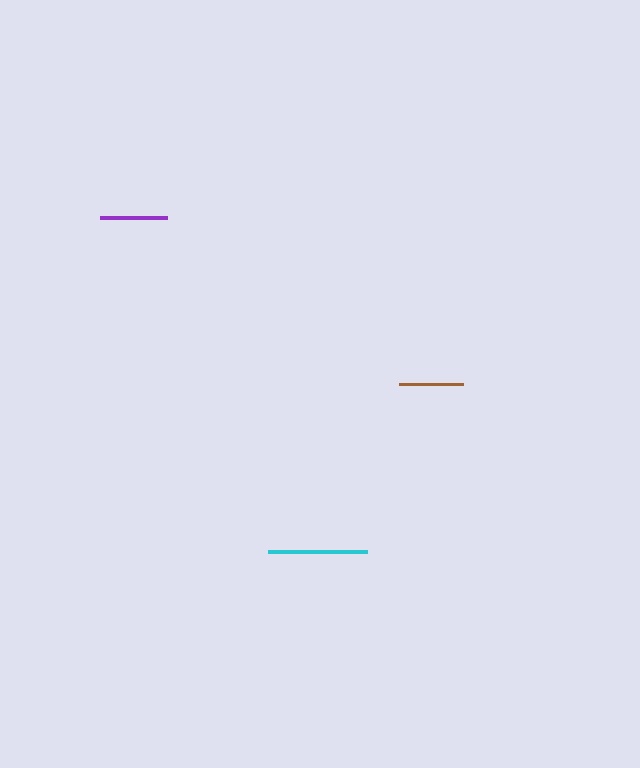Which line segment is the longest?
The cyan line is the longest at approximately 99 pixels.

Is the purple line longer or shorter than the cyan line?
The cyan line is longer than the purple line.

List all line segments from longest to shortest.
From longest to shortest: cyan, purple, brown.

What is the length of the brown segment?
The brown segment is approximately 64 pixels long.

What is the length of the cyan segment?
The cyan segment is approximately 99 pixels long.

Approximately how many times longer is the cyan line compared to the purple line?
The cyan line is approximately 1.5 times the length of the purple line.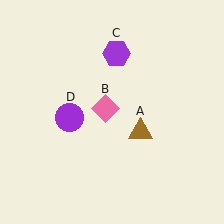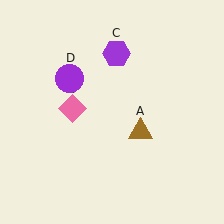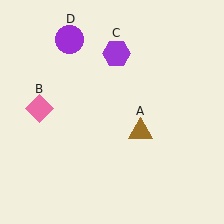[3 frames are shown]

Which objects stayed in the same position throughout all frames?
Brown triangle (object A) and purple hexagon (object C) remained stationary.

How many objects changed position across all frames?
2 objects changed position: pink diamond (object B), purple circle (object D).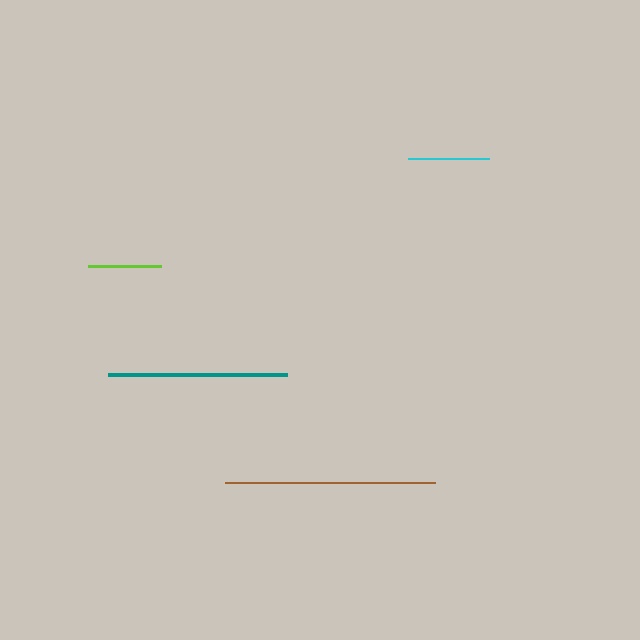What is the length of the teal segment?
The teal segment is approximately 179 pixels long.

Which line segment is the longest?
The brown line is the longest at approximately 210 pixels.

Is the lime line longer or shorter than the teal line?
The teal line is longer than the lime line.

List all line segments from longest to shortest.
From longest to shortest: brown, teal, cyan, lime.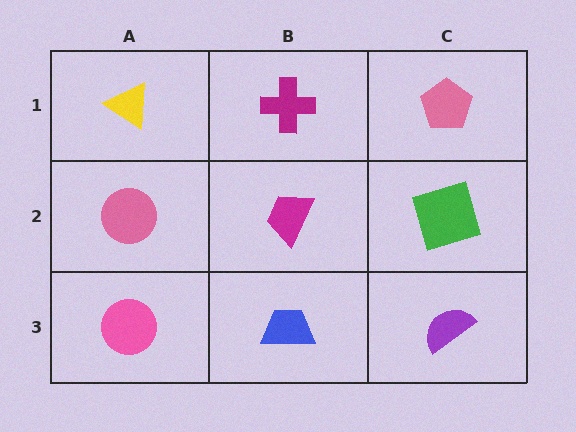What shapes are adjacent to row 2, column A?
A yellow triangle (row 1, column A), a pink circle (row 3, column A), a magenta trapezoid (row 2, column B).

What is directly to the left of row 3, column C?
A blue trapezoid.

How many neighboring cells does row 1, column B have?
3.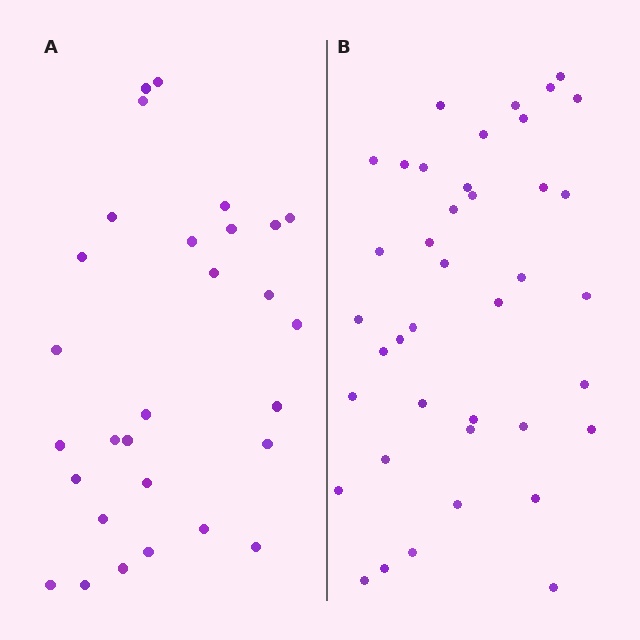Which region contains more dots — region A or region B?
Region B (the right region) has more dots.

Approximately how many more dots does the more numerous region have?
Region B has roughly 12 or so more dots than region A.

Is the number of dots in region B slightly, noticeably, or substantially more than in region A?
Region B has noticeably more, but not dramatically so. The ratio is roughly 1.4 to 1.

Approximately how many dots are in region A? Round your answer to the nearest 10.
About 30 dots. (The exact count is 29, which rounds to 30.)